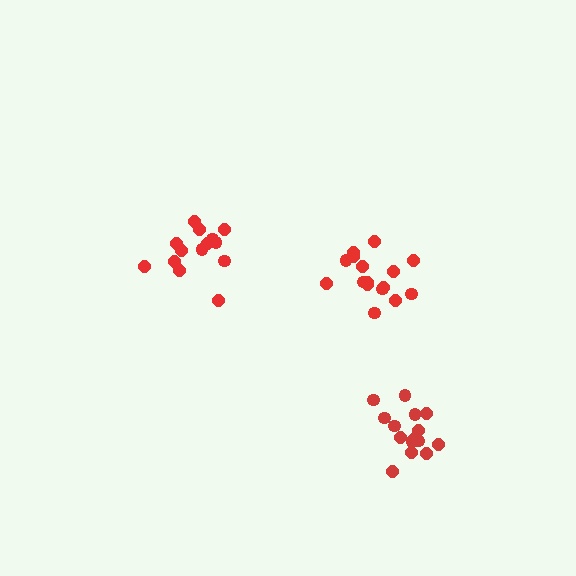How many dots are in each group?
Group 1: 14 dots, Group 2: 16 dots, Group 3: 15 dots (45 total).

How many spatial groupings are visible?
There are 3 spatial groupings.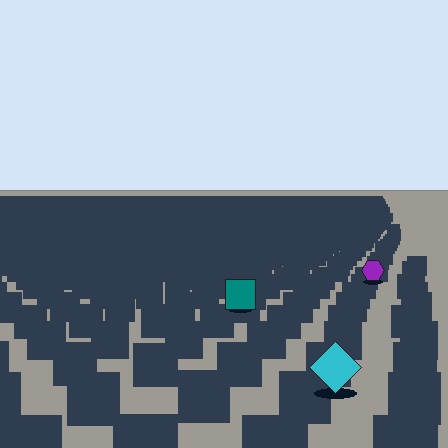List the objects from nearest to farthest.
From nearest to farthest: the cyan diamond, the teal square, the purple hexagon.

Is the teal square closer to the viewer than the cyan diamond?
No. The cyan diamond is closer — you can tell from the texture gradient: the ground texture is coarser near it.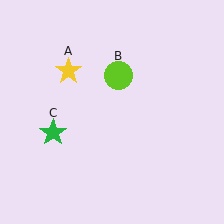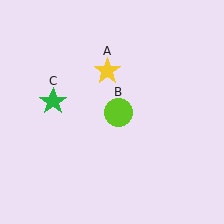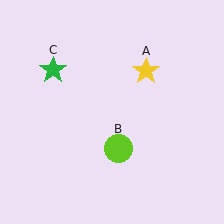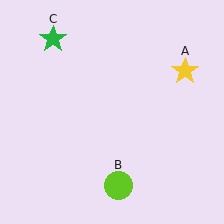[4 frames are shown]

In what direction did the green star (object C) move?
The green star (object C) moved up.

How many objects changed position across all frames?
3 objects changed position: yellow star (object A), lime circle (object B), green star (object C).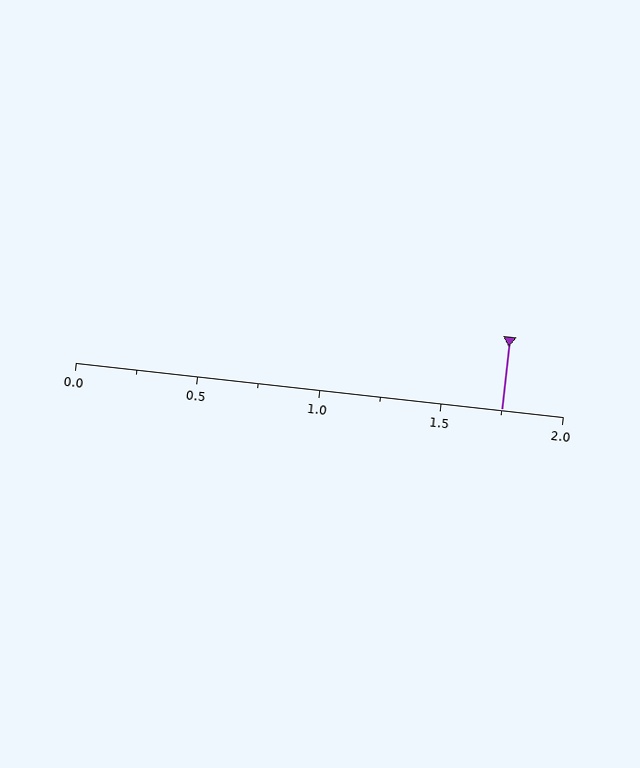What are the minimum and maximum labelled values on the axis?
The axis runs from 0.0 to 2.0.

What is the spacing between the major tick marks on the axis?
The major ticks are spaced 0.5 apart.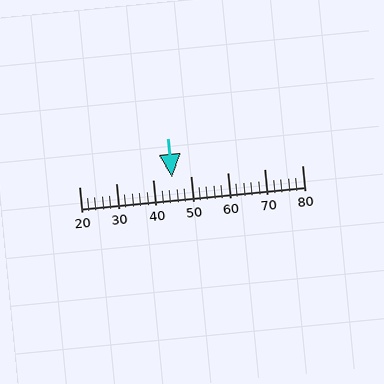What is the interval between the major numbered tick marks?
The major tick marks are spaced 10 units apart.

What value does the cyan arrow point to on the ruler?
The cyan arrow points to approximately 45.